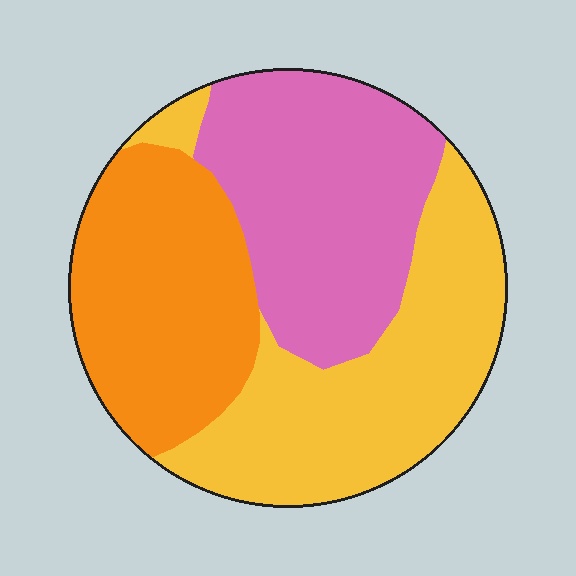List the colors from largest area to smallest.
From largest to smallest: yellow, pink, orange.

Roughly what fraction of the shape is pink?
Pink covers 34% of the shape.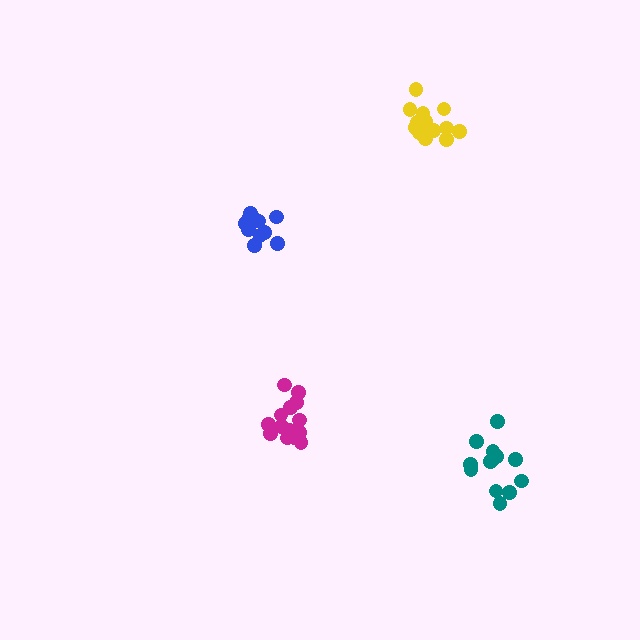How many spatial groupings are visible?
There are 4 spatial groupings.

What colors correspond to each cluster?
The clusters are colored: teal, magenta, yellow, blue.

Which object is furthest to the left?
The blue cluster is leftmost.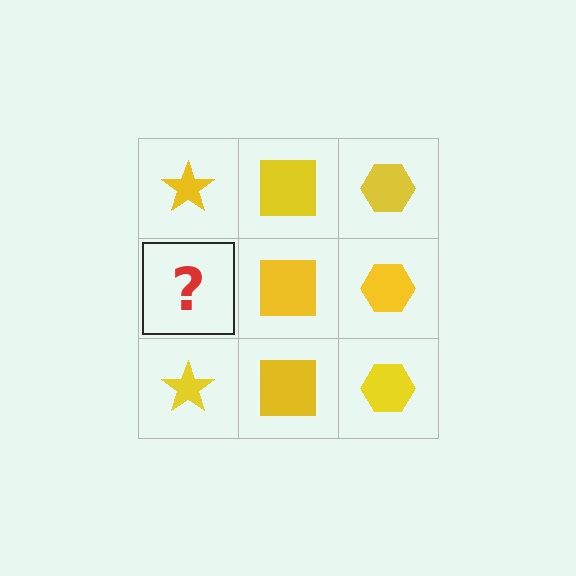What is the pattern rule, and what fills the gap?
The rule is that each column has a consistent shape. The gap should be filled with a yellow star.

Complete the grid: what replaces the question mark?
The question mark should be replaced with a yellow star.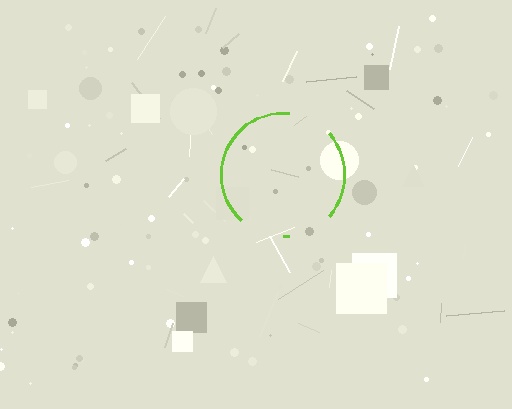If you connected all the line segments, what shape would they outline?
They would outline a circle.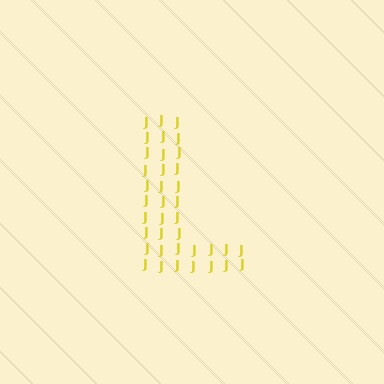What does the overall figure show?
The overall figure shows the letter L.